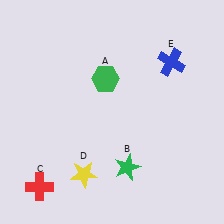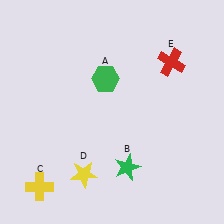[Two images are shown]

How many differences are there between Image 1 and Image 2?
There are 2 differences between the two images.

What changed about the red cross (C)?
In Image 1, C is red. In Image 2, it changed to yellow.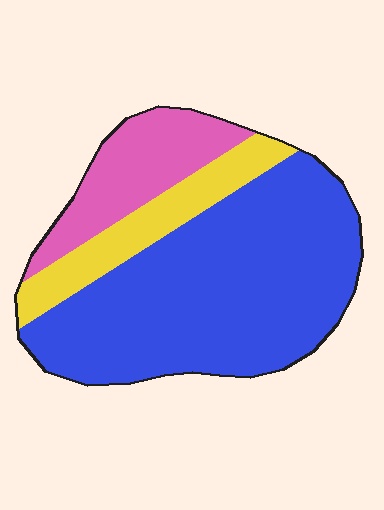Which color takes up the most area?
Blue, at roughly 65%.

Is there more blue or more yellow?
Blue.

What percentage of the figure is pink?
Pink covers roughly 20% of the figure.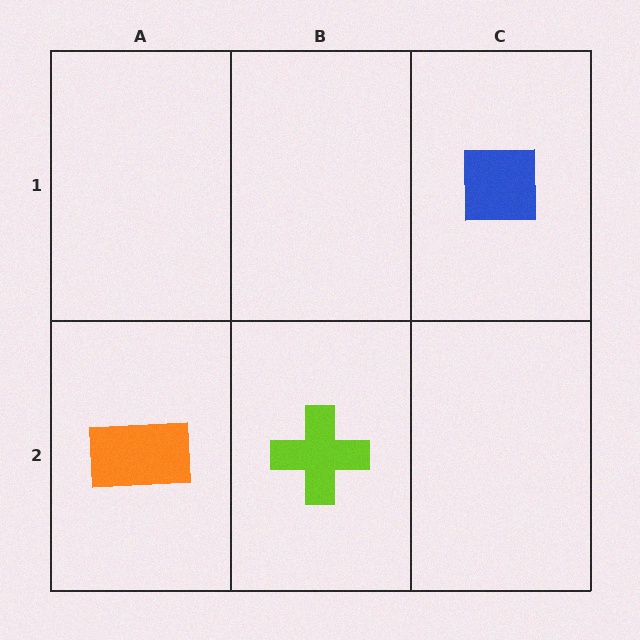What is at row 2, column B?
A lime cross.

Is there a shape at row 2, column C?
No, that cell is empty.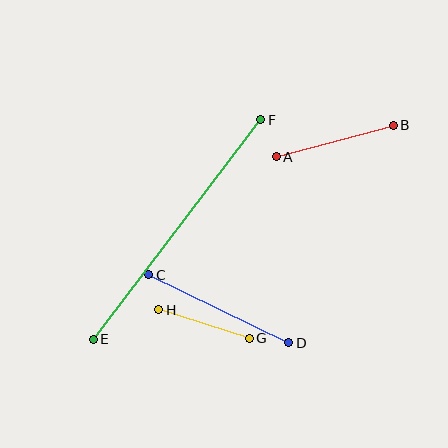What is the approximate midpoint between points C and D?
The midpoint is at approximately (219, 309) pixels.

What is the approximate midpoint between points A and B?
The midpoint is at approximately (335, 141) pixels.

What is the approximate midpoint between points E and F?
The midpoint is at approximately (177, 230) pixels.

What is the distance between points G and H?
The distance is approximately 95 pixels.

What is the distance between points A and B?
The distance is approximately 121 pixels.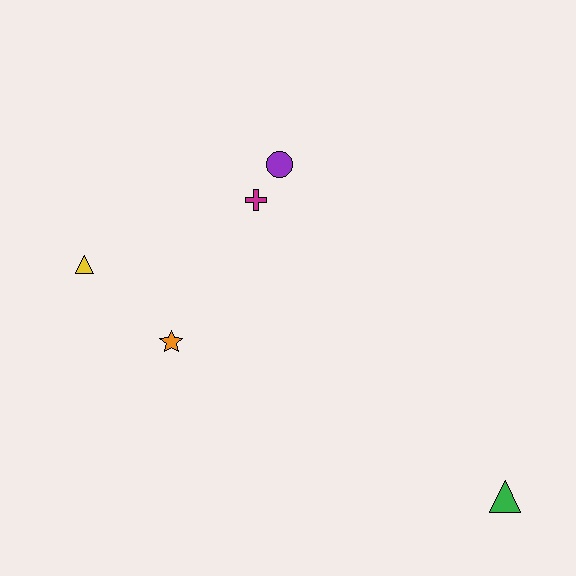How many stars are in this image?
There is 1 star.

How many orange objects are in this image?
There is 1 orange object.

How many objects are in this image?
There are 5 objects.